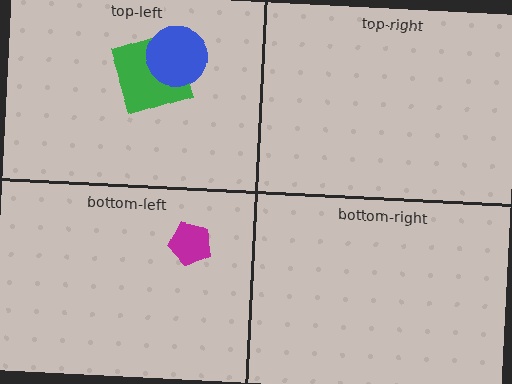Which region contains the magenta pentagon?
The bottom-left region.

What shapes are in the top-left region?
The green square, the blue circle.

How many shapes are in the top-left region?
2.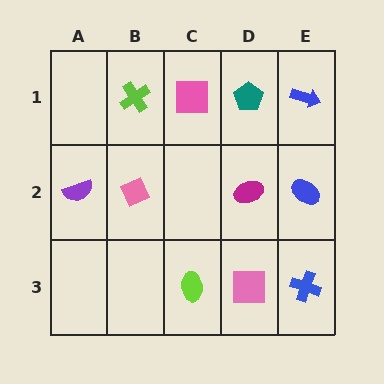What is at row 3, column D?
A pink square.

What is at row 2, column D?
A magenta ellipse.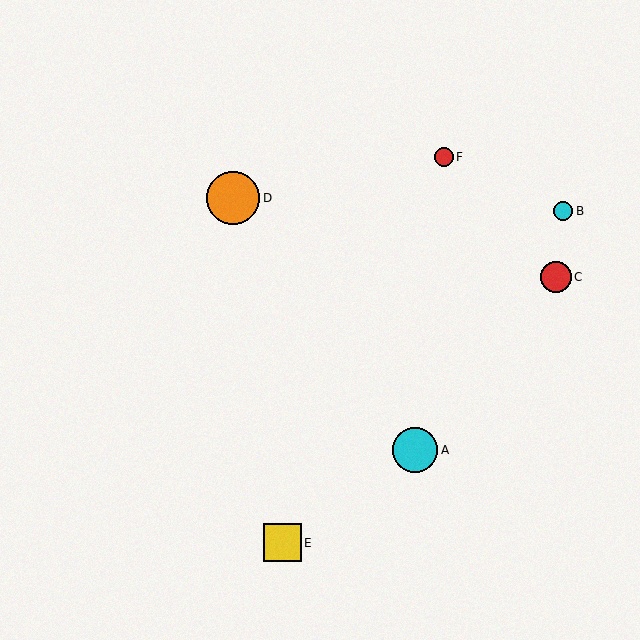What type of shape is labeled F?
Shape F is a red circle.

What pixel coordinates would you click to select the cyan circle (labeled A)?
Click at (415, 450) to select the cyan circle A.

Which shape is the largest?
The orange circle (labeled D) is the largest.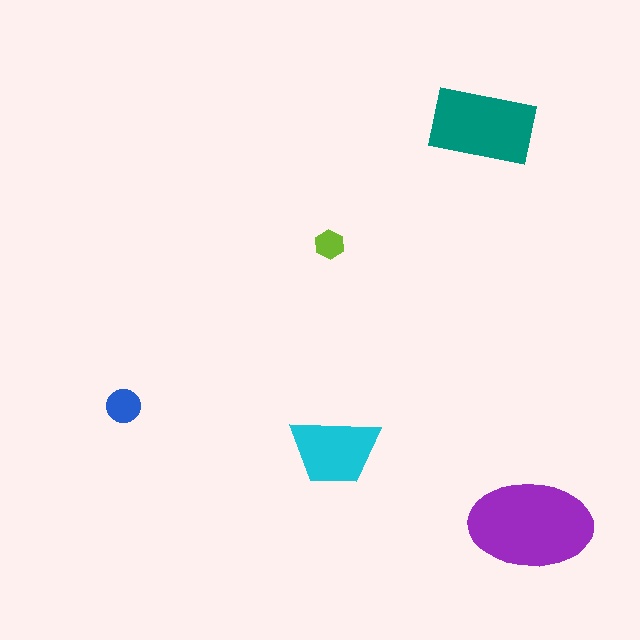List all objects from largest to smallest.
The purple ellipse, the teal rectangle, the cyan trapezoid, the blue circle, the lime hexagon.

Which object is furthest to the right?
The purple ellipse is rightmost.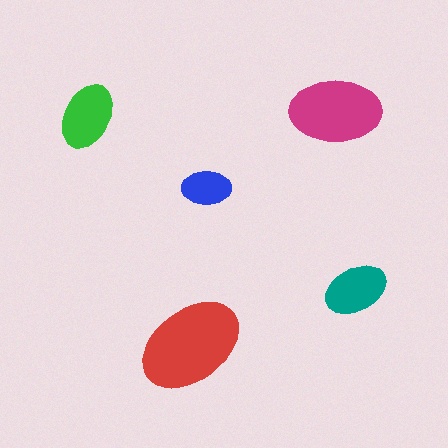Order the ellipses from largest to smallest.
the red one, the magenta one, the green one, the teal one, the blue one.